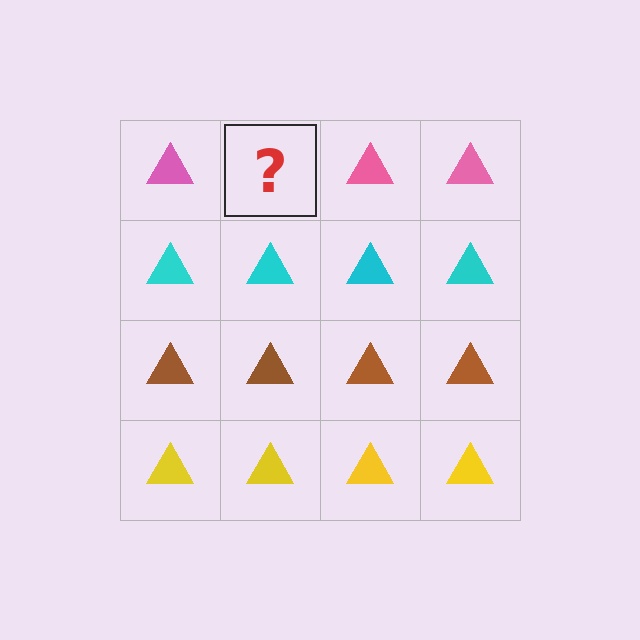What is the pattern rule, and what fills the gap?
The rule is that each row has a consistent color. The gap should be filled with a pink triangle.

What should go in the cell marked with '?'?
The missing cell should contain a pink triangle.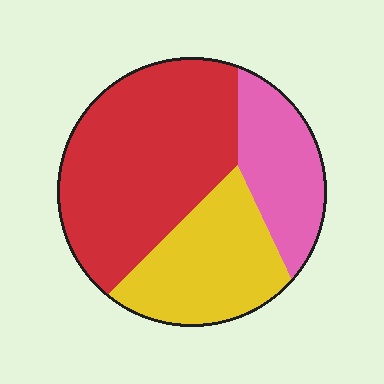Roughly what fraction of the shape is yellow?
Yellow takes up between a sixth and a third of the shape.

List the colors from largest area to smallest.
From largest to smallest: red, yellow, pink.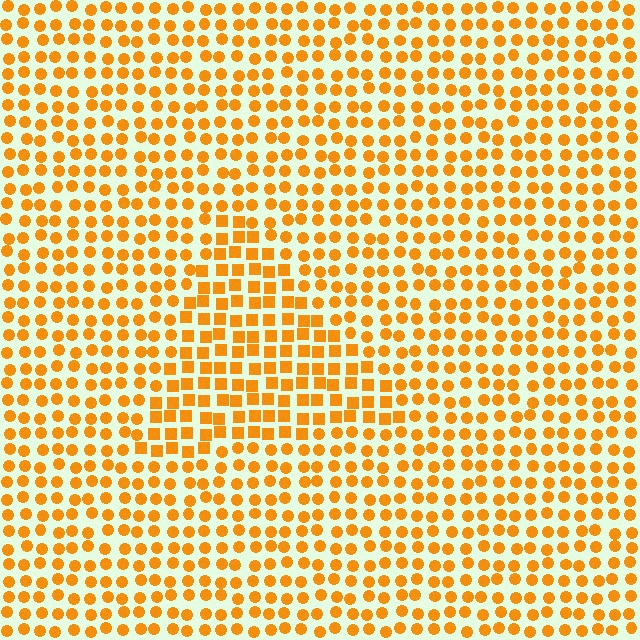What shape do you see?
I see a triangle.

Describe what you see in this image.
The image is filled with small orange elements arranged in a uniform grid. A triangle-shaped region contains squares, while the surrounding area contains circles. The boundary is defined purely by the change in element shape.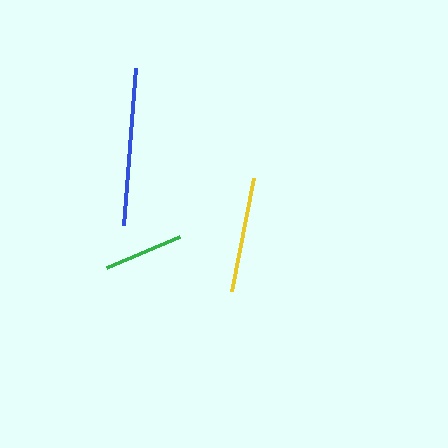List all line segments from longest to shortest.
From longest to shortest: blue, yellow, green.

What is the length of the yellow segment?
The yellow segment is approximately 115 pixels long.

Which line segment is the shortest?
The green line is the shortest at approximately 79 pixels.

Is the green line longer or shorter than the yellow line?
The yellow line is longer than the green line.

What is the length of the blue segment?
The blue segment is approximately 158 pixels long.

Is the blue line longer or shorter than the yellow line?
The blue line is longer than the yellow line.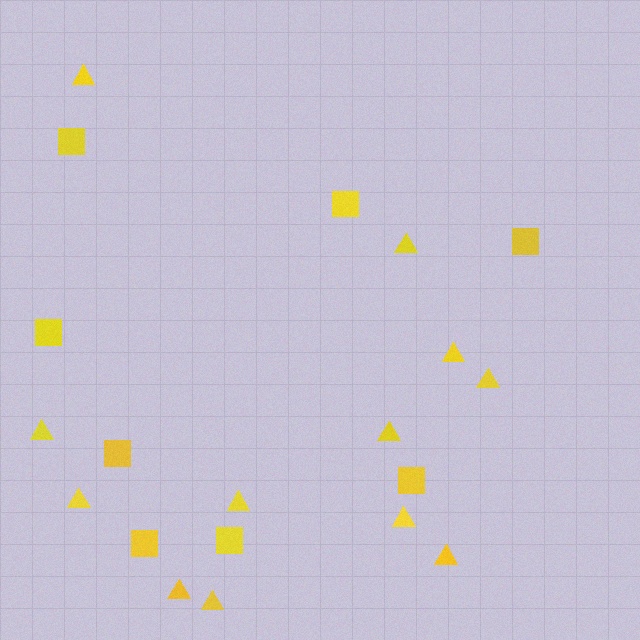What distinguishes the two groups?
There are 2 groups: one group of squares (8) and one group of triangles (12).